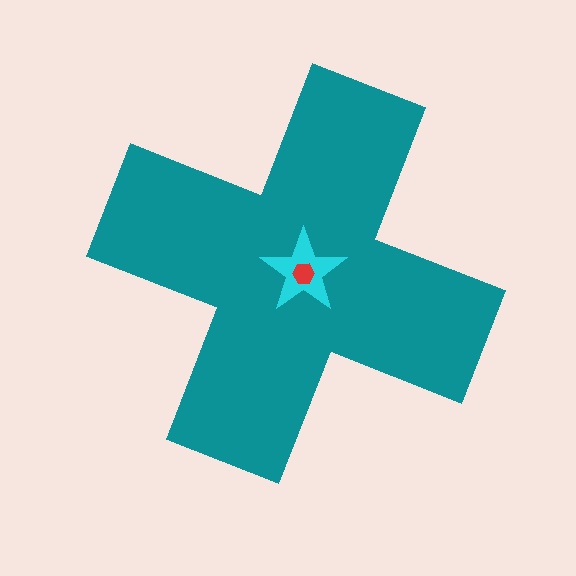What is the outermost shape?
The teal cross.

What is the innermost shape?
The red hexagon.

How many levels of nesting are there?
3.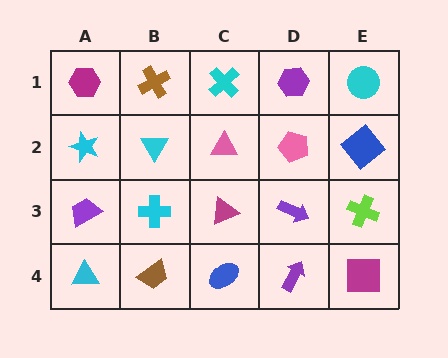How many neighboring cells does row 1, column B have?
3.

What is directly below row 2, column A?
A purple trapezoid.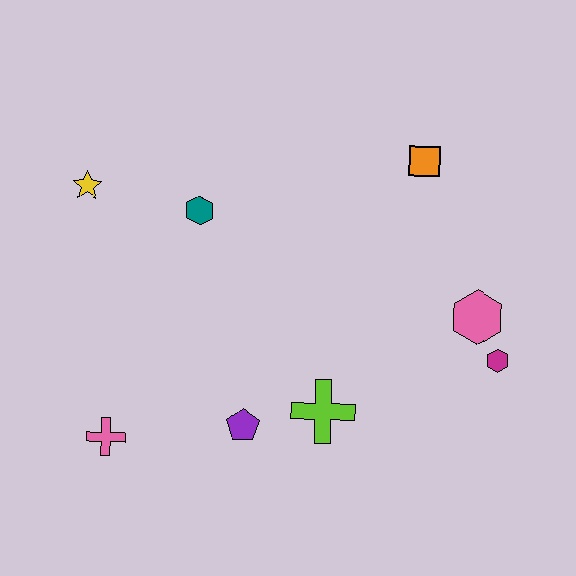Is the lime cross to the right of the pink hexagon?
No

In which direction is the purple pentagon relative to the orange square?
The purple pentagon is below the orange square.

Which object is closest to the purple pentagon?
The lime cross is closest to the purple pentagon.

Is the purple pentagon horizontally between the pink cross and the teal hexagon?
No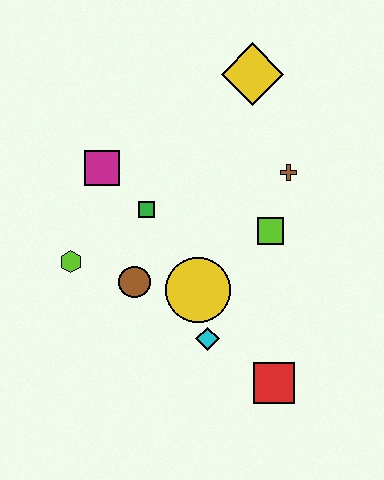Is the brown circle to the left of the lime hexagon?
No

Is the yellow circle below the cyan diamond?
No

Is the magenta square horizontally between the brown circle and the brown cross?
No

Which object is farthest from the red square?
The yellow diamond is farthest from the red square.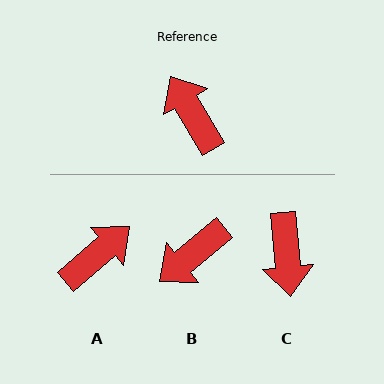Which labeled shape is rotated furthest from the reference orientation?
C, about 154 degrees away.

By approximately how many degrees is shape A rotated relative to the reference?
Approximately 80 degrees clockwise.